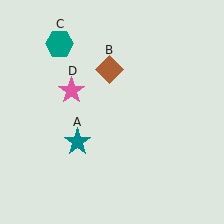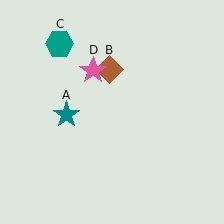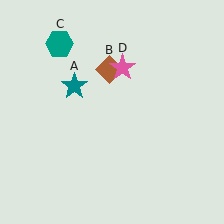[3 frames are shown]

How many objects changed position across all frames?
2 objects changed position: teal star (object A), pink star (object D).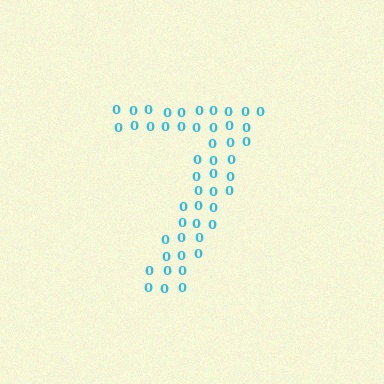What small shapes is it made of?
It is made of small digit 0's.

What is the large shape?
The large shape is the digit 7.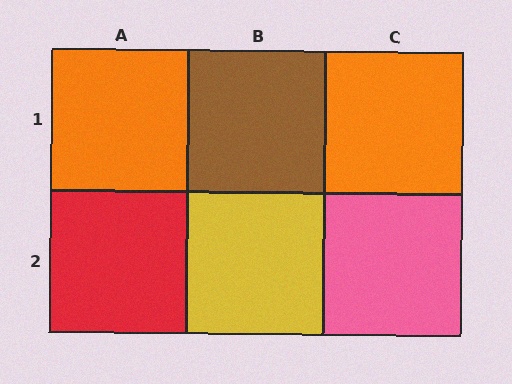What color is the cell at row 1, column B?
Brown.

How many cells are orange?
2 cells are orange.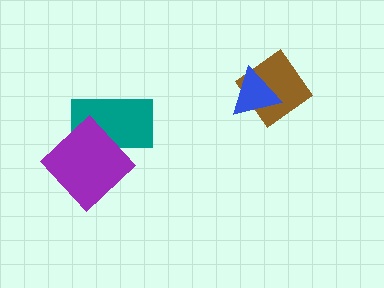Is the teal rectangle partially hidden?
Yes, it is partially covered by another shape.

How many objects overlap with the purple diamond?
1 object overlaps with the purple diamond.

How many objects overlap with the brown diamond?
1 object overlaps with the brown diamond.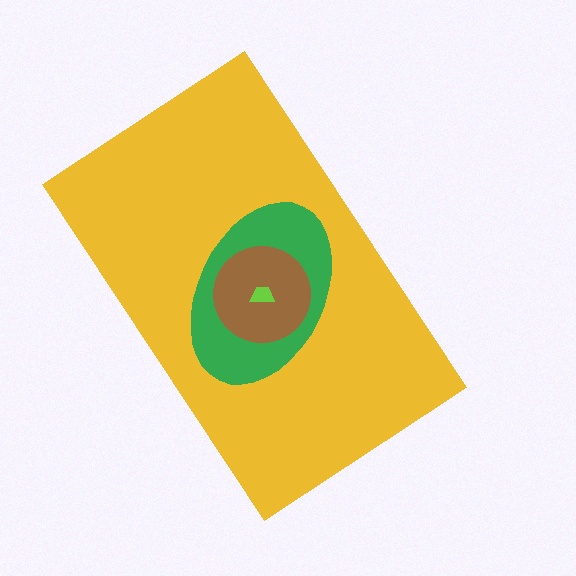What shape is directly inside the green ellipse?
The brown circle.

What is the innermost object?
The lime trapezoid.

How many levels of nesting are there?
4.